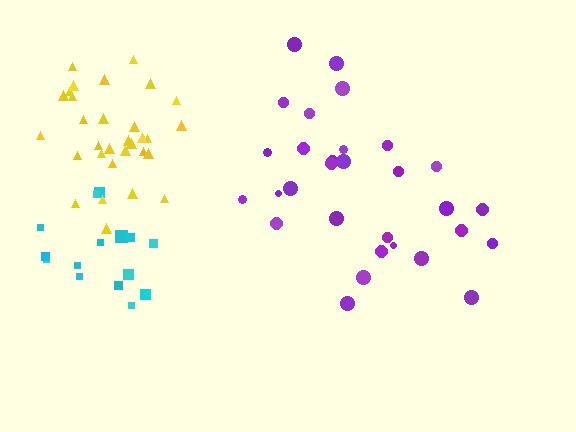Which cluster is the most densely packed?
Yellow.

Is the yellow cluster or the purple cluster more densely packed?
Yellow.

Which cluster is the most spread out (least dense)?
Purple.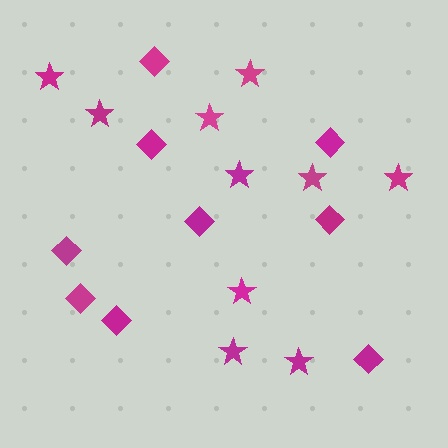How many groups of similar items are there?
There are 2 groups: one group of stars (10) and one group of diamonds (9).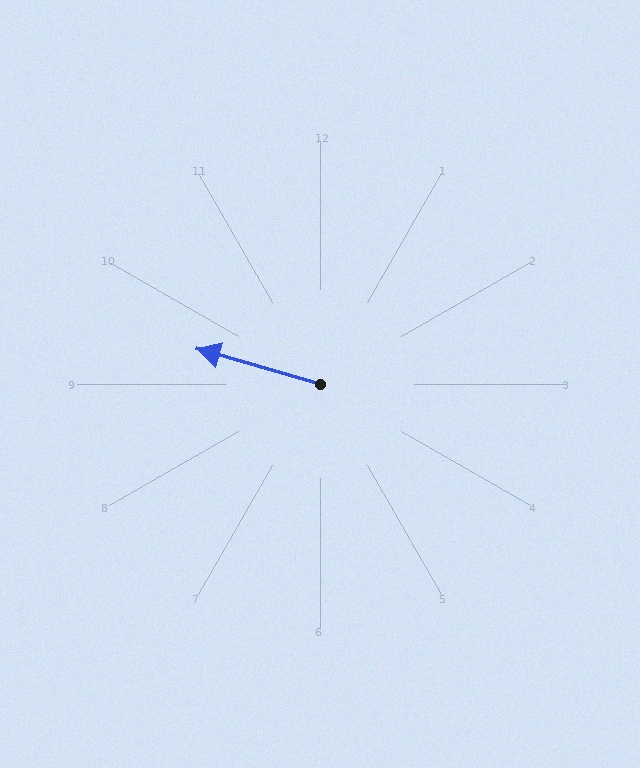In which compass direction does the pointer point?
West.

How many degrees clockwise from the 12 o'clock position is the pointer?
Approximately 286 degrees.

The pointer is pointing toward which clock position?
Roughly 10 o'clock.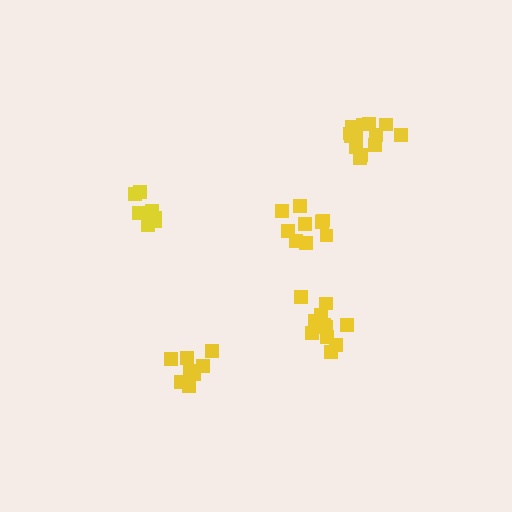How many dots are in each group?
Group 1: 9 dots, Group 2: 10 dots, Group 3: 11 dots, Group 4: 8 dots, Group 5: 13 dots (51 total).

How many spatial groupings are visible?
There are 5 spatial groupings.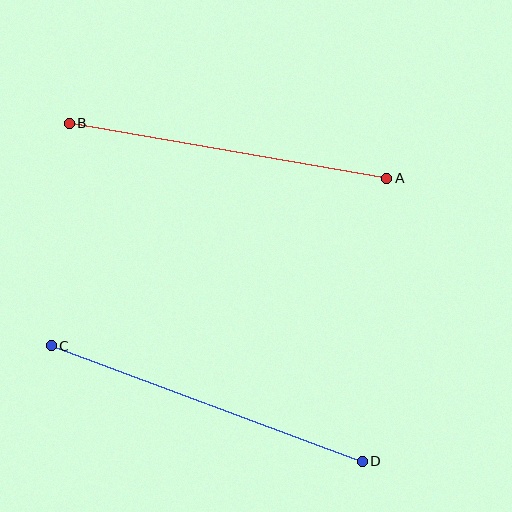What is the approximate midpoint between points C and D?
The midpoint is at approximately (207, 403) pixels.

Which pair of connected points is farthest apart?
Points C and D are farthest apart.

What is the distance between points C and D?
The distance is approximately 332 pixels.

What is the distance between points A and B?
The distance is approximately 322 pixels.